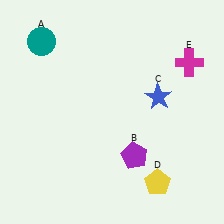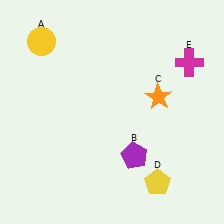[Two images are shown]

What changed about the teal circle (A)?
In Image 1, A is teal. In Image 2, it changed to yellow.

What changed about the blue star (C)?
In Image 1, C is blue. In Image 2, it changed to orange.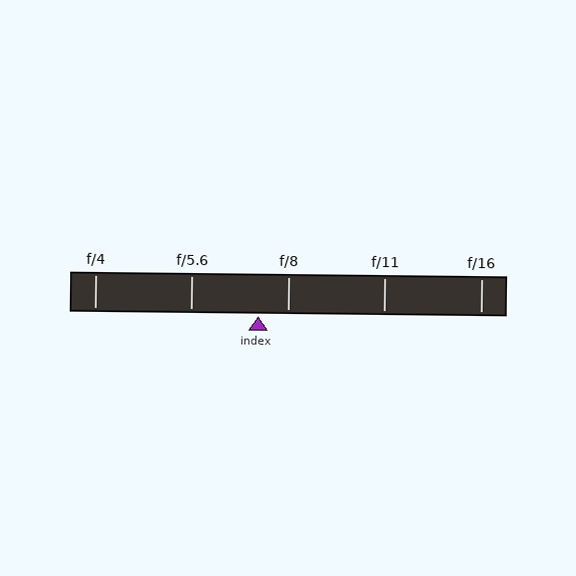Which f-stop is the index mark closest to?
The index mark is closest to f/8.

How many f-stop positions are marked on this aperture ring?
There are 5 f-stop positions marked.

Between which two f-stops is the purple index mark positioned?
The index mark is between f/5.6 and f/8.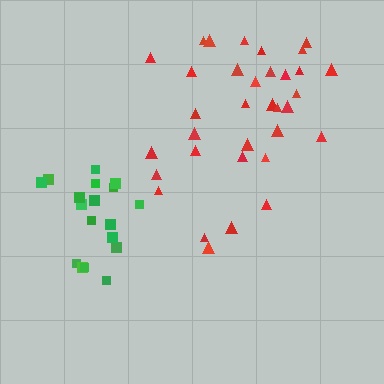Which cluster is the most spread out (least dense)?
Red.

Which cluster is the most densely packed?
Green.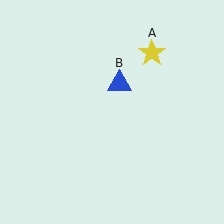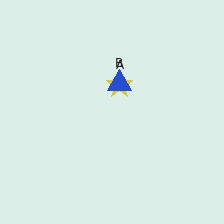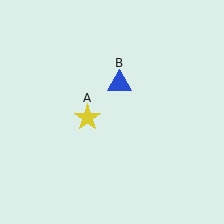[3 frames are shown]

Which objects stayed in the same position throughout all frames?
Blue triangle (object B) remained stationary.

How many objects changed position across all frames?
1 object changed position: yellow star (object A).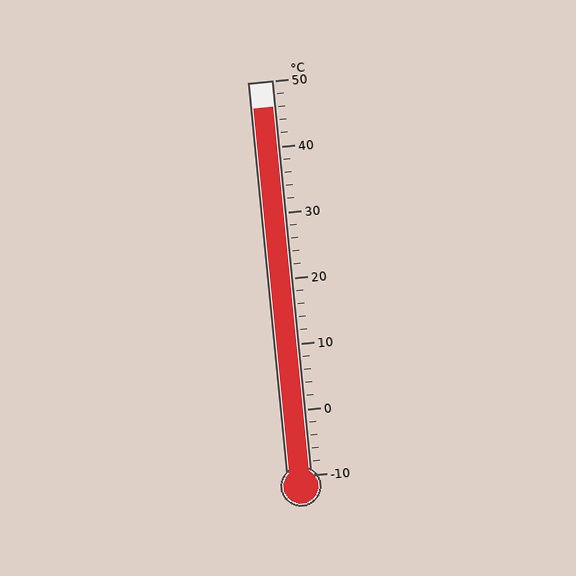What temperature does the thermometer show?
The thermometer shows approximately 46°C.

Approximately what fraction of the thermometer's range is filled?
The thermometer is filled to approximately 95% of its range.